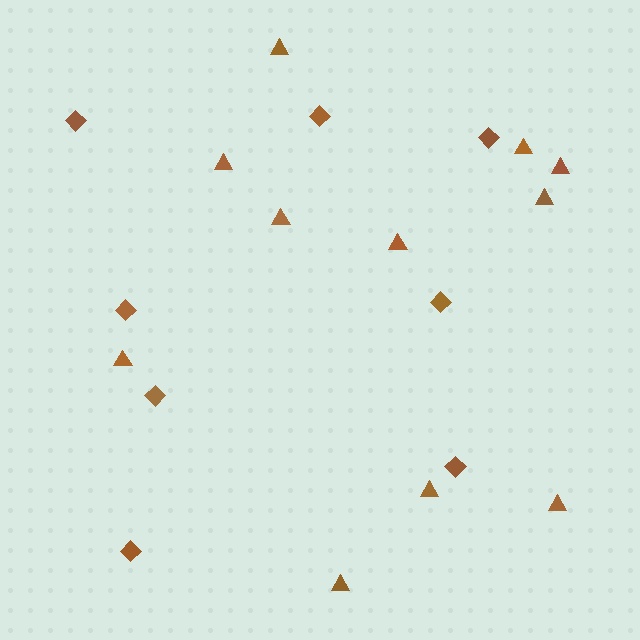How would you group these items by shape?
There are 2 groups: one group of triangles (11) and one group of diamonds (8).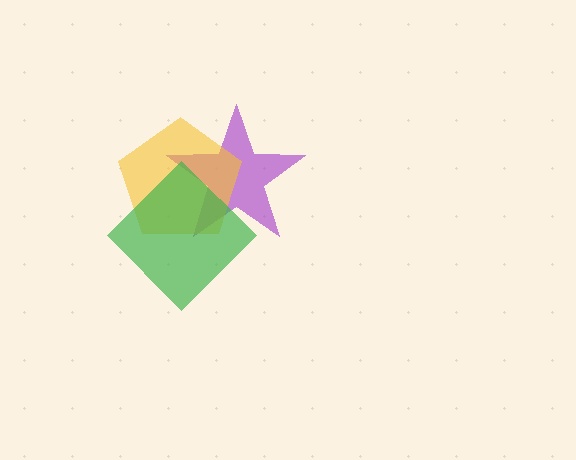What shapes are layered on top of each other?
The layered shapes are: a purple star, a yellow pentagon, a green diamond.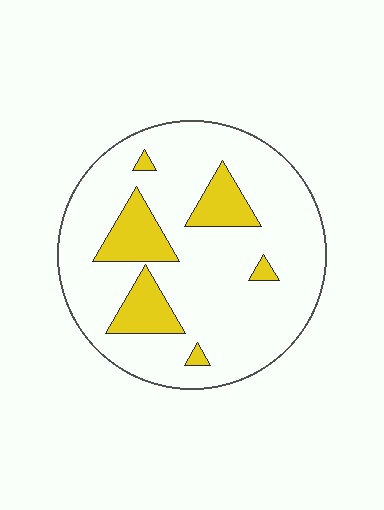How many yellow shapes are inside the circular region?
6.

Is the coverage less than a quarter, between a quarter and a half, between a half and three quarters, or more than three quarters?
Less than a quarter.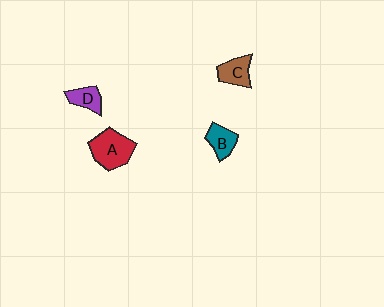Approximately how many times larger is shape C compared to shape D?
Approximately 1.2 times.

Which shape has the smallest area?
Shape D (purple).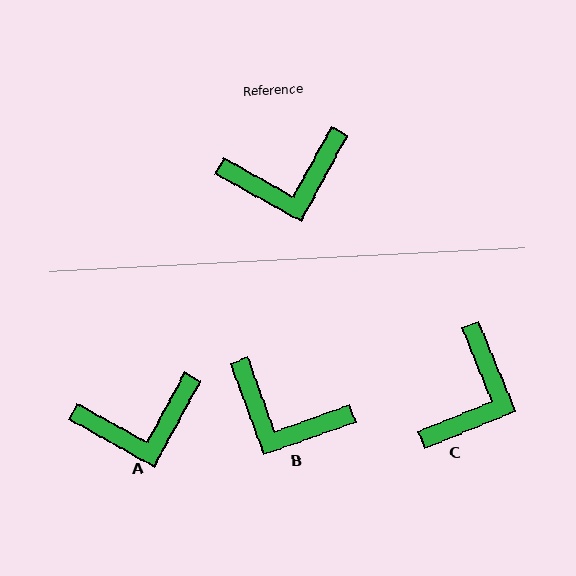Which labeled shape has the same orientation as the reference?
A.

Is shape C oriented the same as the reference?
No, it is off by about 51 degrees.